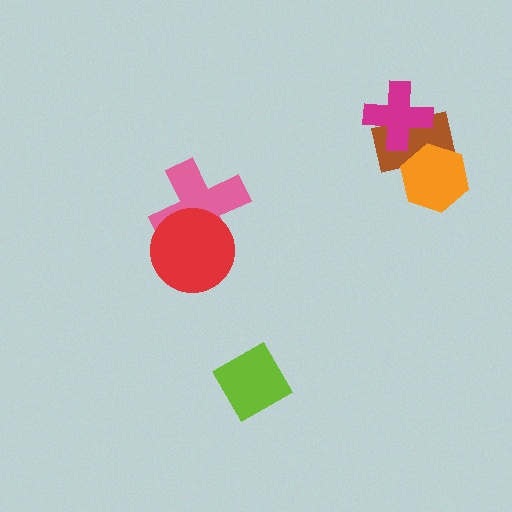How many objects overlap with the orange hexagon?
1 object overlaps with the orange hexagon.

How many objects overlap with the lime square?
0 objects overlap with the lime square.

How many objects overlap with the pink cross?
1 object overlaps with the pink cross.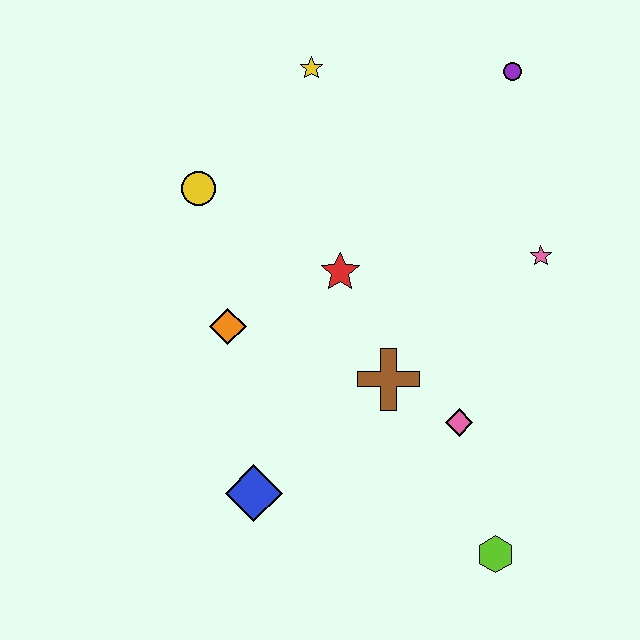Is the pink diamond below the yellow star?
Yes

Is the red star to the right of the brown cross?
No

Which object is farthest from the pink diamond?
The yellow star is farthest from the pink diamond.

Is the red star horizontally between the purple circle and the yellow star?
Yes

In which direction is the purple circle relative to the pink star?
The purple circle is above the pink star.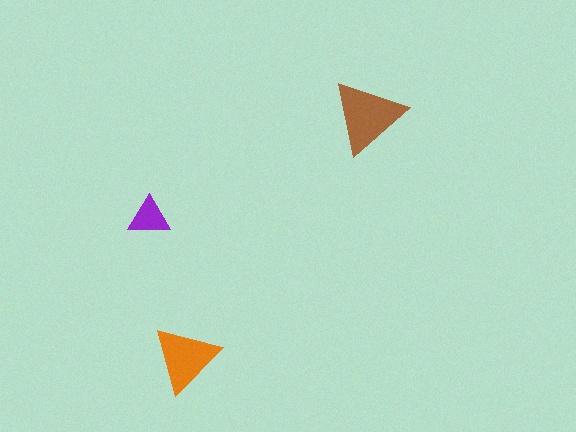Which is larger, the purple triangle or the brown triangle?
The brown one.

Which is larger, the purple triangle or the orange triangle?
The orange one.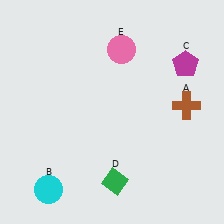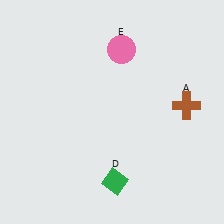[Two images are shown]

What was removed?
The cyan circle (B), the magenta pentagon (C) were removed in Image 2.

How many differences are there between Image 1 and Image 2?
There are 2 differences between the two images.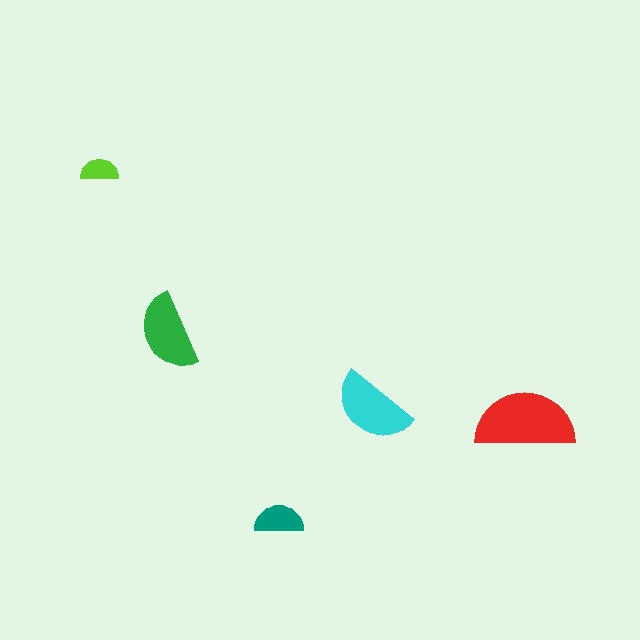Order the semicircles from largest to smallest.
the red one, the cyan one, the green one, the teal one, the lime one.